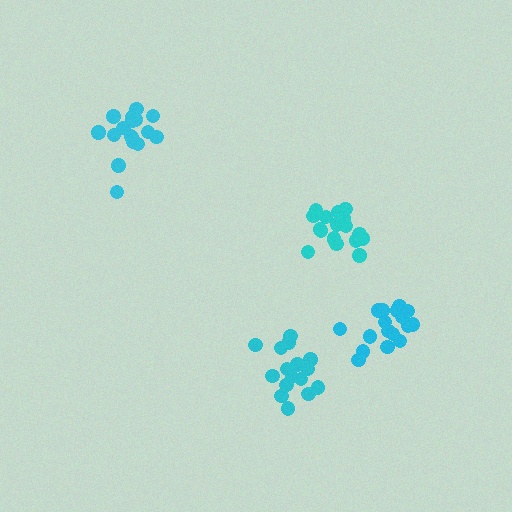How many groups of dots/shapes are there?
There are 4 groups.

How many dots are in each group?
Group 1: 16 dots, Group 2: 18 dots, Group 3: 18 dots, Group 4: 19 dots (71 total).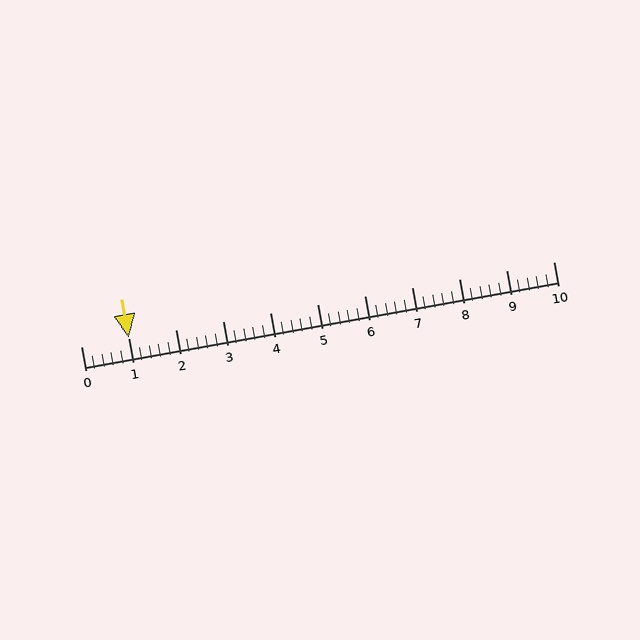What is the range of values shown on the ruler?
The ruler shows values from 0 to 10.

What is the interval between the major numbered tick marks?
The major tick marks are spaced 1 units apart.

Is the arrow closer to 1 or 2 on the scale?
The arrow is closer to 1.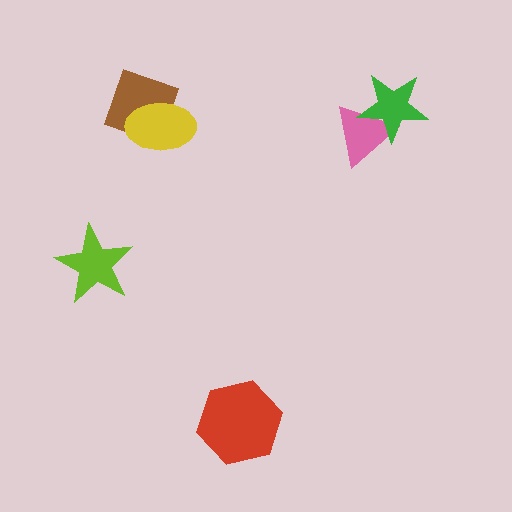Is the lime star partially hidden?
No, no other shape covers it.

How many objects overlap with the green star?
1 object overlaps with the green star.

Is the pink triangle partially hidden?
Yes, it is partially covered by another shape.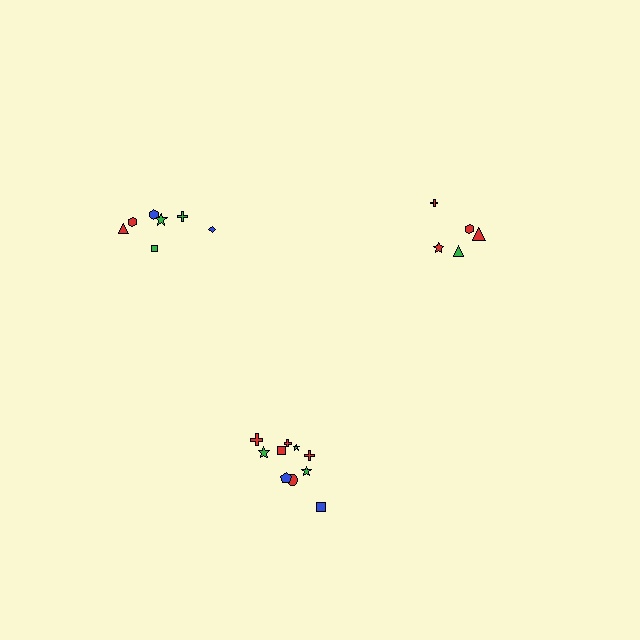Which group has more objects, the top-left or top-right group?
The top-left group.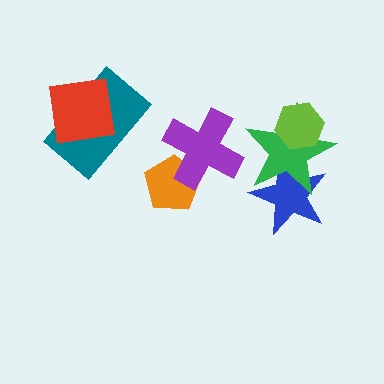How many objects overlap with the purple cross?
1 object overlaps with the purple cross.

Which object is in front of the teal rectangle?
The red square is in front of the teal rectangle.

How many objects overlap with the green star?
2 objects overlap with the green star.